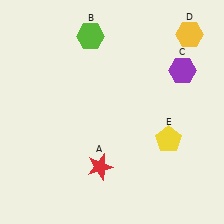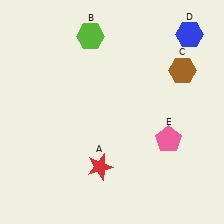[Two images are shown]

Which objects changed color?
C changed from purple to brown. D changed from yellow to blue. E changed from yellow to pink.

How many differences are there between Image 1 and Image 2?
There are 3 differences between the two images.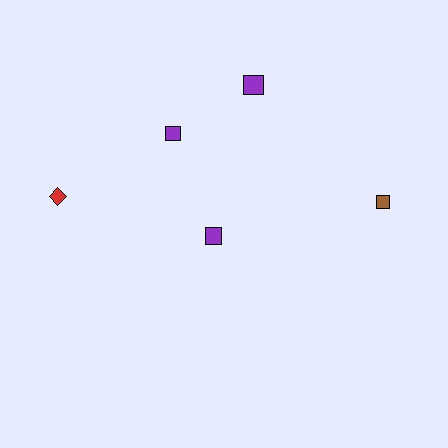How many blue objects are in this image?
There are no blue objects.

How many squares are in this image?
There are 4 squares.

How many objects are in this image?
There are 5 objects.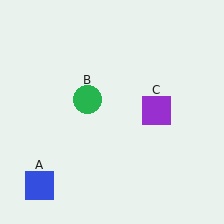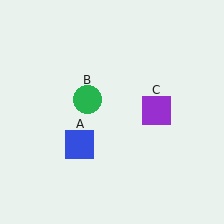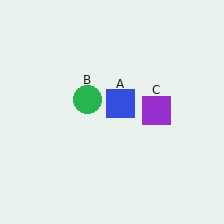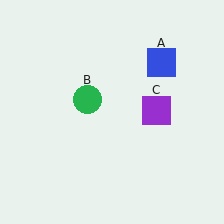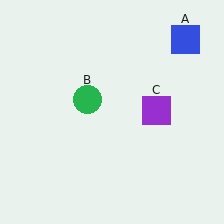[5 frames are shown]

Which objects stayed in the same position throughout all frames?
Green circle (object B) and purple square (object C) remained stationary.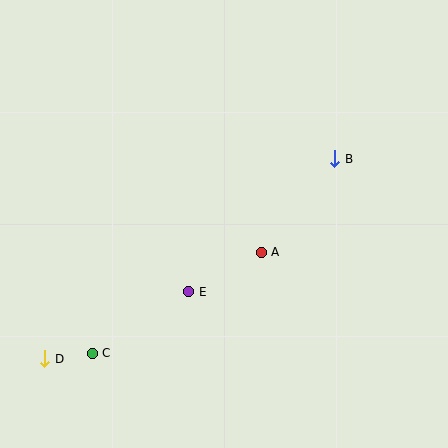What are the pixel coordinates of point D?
Point D is at (45, 359).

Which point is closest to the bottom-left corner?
Point D is closest to the bottom-left corner.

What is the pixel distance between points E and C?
The distance between E and C is 115 pixels.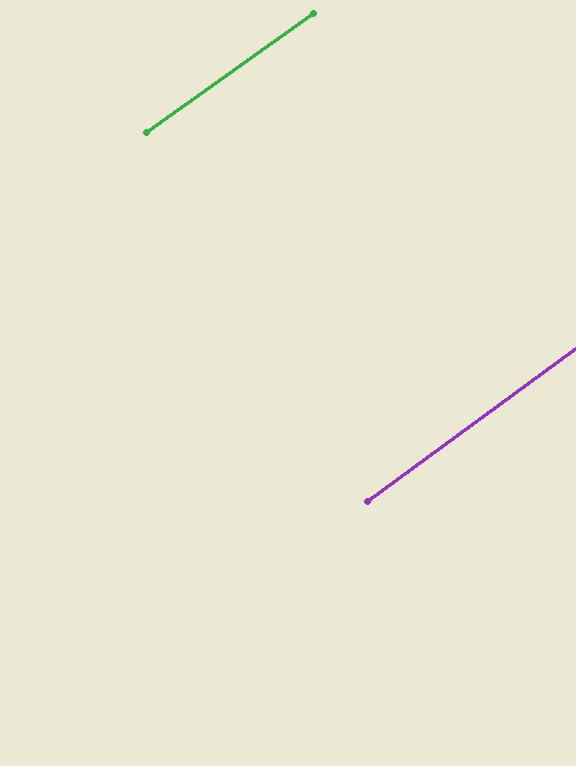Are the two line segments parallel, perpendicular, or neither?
Parallel — their directions differ by only 0.9°.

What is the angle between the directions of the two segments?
Approximately 1 degree.